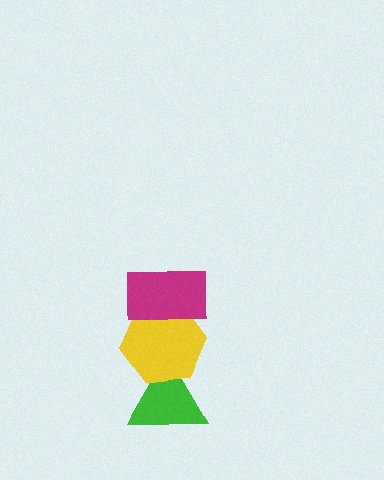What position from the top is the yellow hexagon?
The yellow hexagon is 2nd from the top.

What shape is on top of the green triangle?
The yellow hexagon is on top of the green triangle.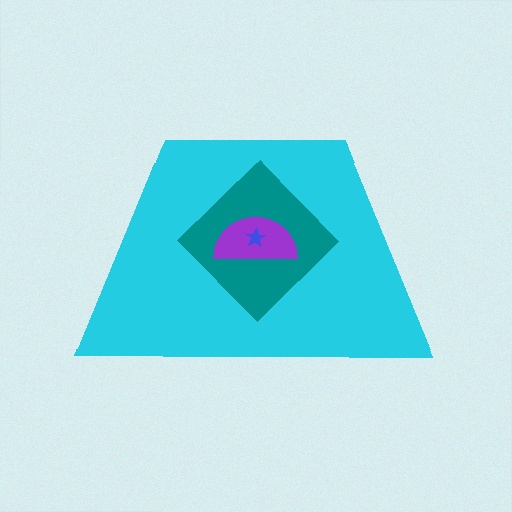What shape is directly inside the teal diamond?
The purple semicircle.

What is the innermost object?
The blue star.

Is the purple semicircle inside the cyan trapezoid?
Yes.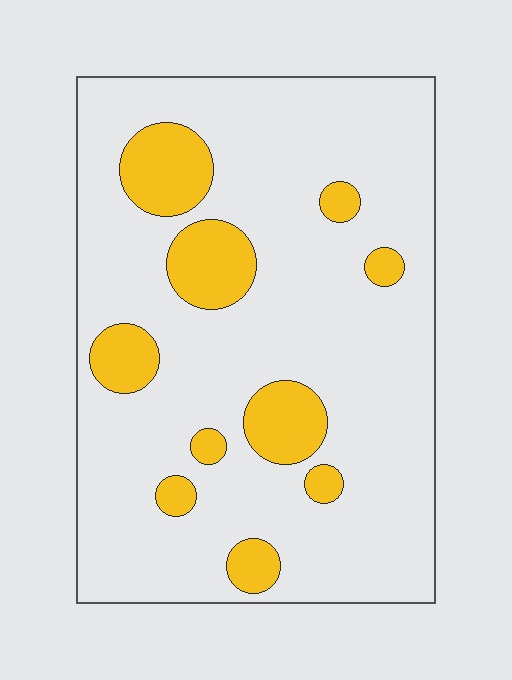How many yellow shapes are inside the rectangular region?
10.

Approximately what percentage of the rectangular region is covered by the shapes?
Approximately 15%.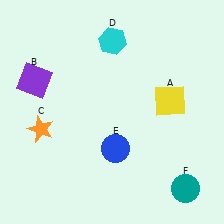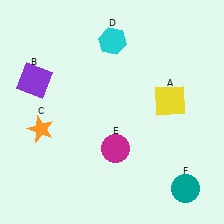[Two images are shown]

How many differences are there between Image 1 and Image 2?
There is 1 difference between the two images.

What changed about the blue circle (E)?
In Image 1, E is blue. In Image 2, it changed to magenta.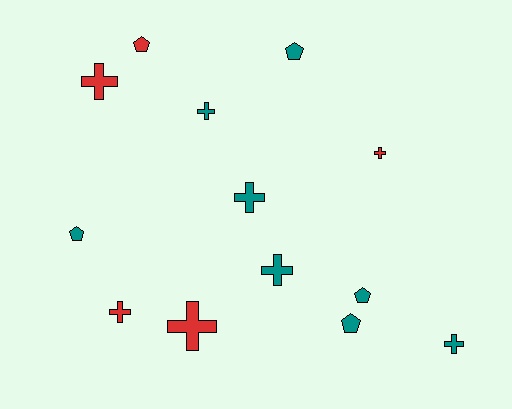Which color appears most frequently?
Teal, with 8 objects.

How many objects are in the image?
There are 13 objects.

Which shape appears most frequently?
Cross, with 8 objects.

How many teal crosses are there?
There are 4 teal crosses.